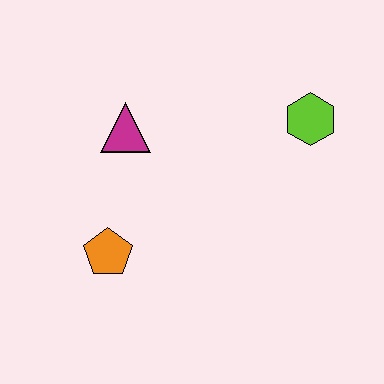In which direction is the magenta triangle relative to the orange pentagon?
The magenta triangle is above the orange pentagon.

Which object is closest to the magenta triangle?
The orange pentagon is closest to the magenta triangle.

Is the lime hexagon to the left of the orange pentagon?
No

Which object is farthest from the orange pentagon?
The lime hexagon is farthest from the orange pentagon.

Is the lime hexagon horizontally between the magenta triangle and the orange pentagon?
No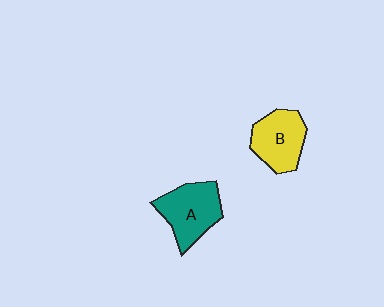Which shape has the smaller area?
Shape B (yellow).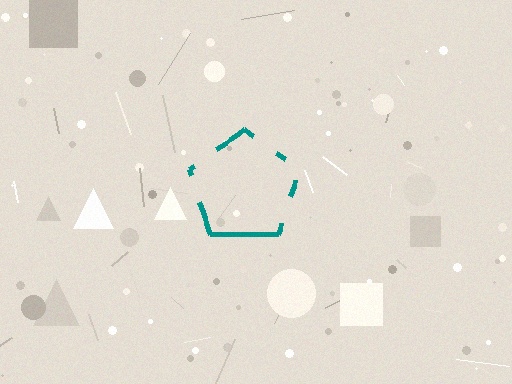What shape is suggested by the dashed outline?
The dashed outline suggests a pentagon.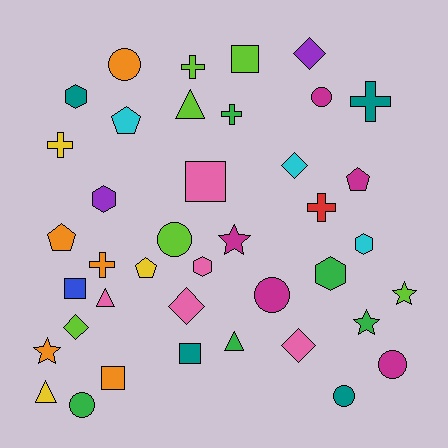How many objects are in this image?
There are 40 objects.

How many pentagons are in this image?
There are 4 pentagons.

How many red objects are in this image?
There is 1 red object.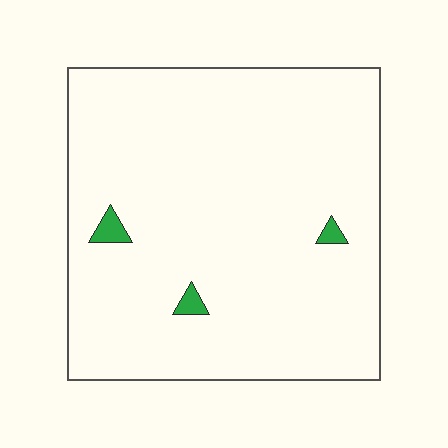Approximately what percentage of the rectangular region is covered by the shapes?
Approximately 0%.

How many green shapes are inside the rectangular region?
3.